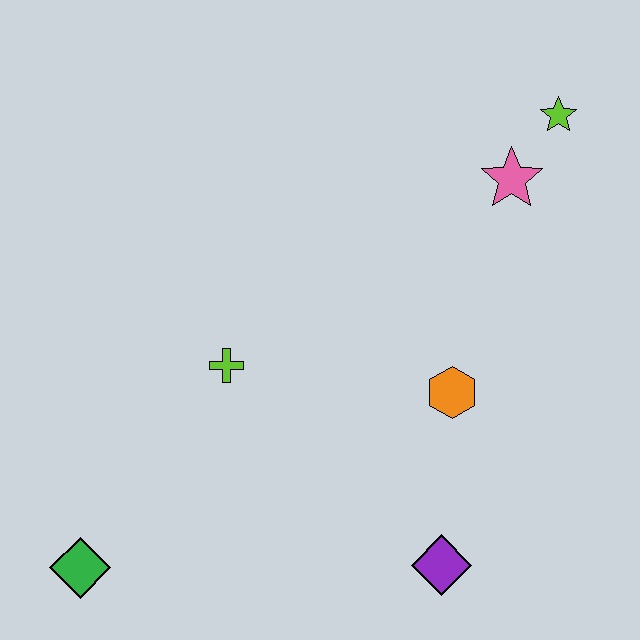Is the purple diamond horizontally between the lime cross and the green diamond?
No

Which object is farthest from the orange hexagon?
The green diamond is farthest from the orange hexagon.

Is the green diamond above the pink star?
No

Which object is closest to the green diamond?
The lime cross is closest to the green diamond.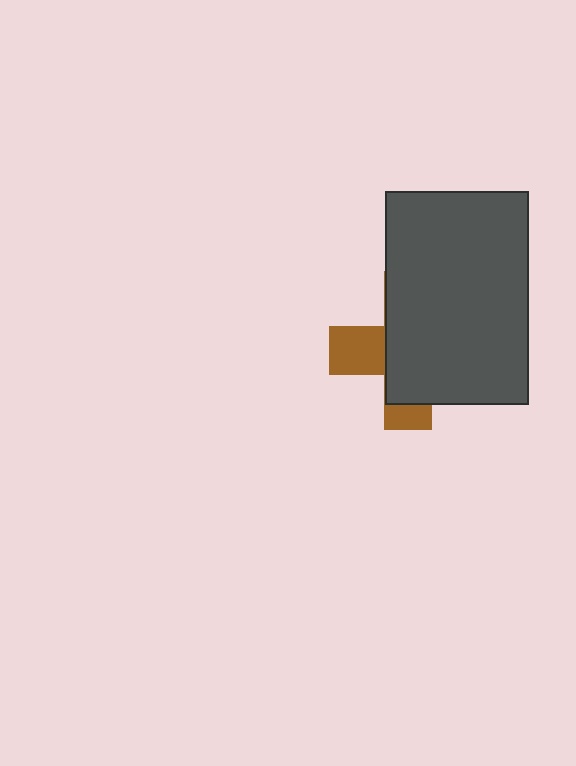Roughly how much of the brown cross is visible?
A small part of it is visible (roughly 31%).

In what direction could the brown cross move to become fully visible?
The brown cross could move left. That would shift it out from behind the dark gray rectangle entirely.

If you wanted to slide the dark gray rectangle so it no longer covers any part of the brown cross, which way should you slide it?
Slide it right — that is the most direct way to separate the two shapes.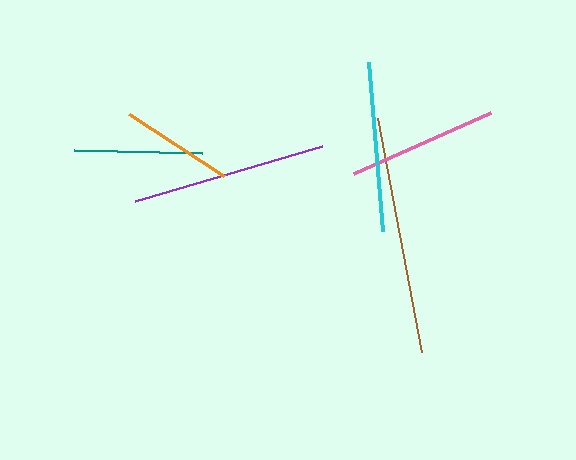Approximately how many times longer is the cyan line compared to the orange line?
The cyan line is approximately 1.5 times the length of the orange line.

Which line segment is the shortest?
The orange line is the shortest at approximately 114 pixels.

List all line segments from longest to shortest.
From longest to shortest: brown, purple, cyan, pink, teal, orange.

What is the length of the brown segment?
The brown segment is approximately 238 pixels long.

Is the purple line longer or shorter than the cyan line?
The purple line is longer than the cyan line.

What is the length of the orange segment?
The orange segment is approximately 114 pixels long.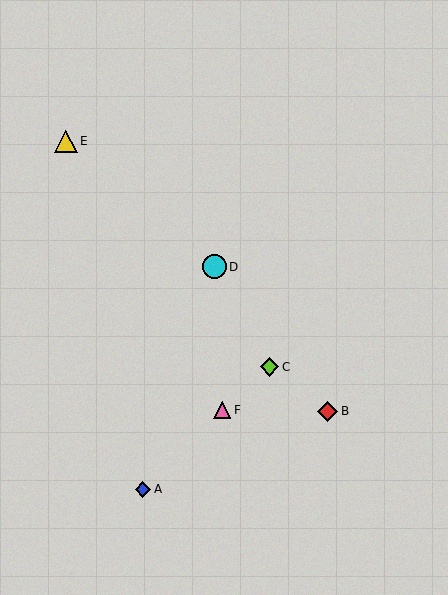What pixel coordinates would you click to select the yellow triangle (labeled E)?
Click at (66, 141) to select the yellow triangle E.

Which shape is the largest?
The cyan circle (labeled D) is the largest.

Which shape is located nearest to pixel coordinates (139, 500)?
The blue diamond (labeled A) at (143, 489) is nearest to that location.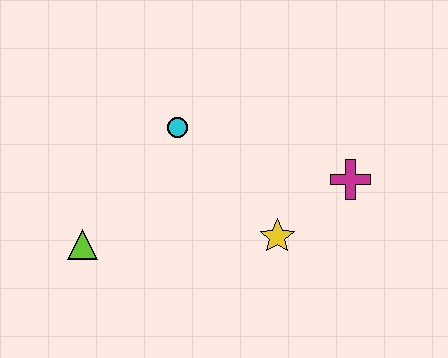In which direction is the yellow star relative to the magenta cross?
The yellow star is to the left of the magenta cross.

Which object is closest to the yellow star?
The magenta cross is closest to the yellow star.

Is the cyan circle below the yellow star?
No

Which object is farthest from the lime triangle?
The magenta cross is farthest from the lime triangle.